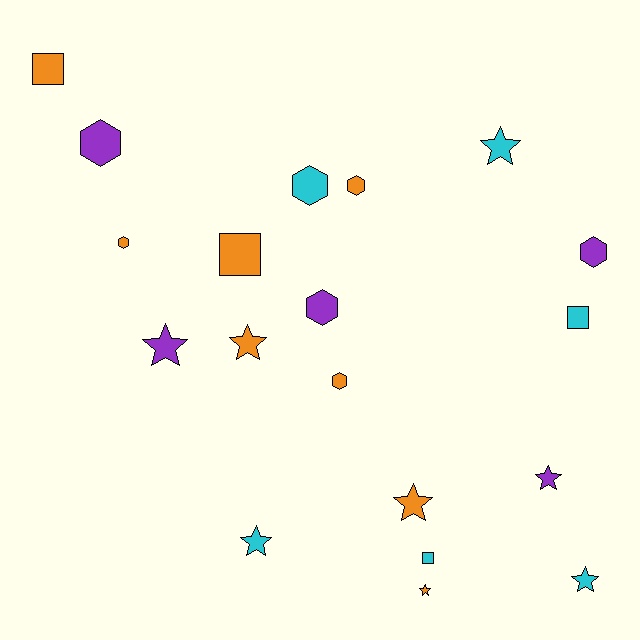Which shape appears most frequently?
Star, with 8 objects.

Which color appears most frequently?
Orange, with 8 objects.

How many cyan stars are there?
There are 3 cyan stars.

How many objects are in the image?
There are 19 objects.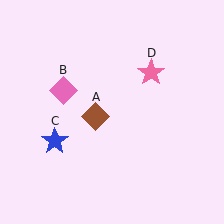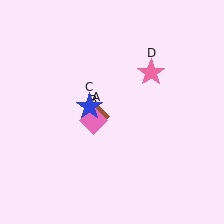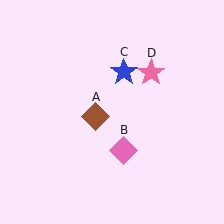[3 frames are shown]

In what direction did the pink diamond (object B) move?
The pink diamond (object B) moved down and to the right.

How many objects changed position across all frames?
2 objects changed position: pink diamond (object B), blue star (object C).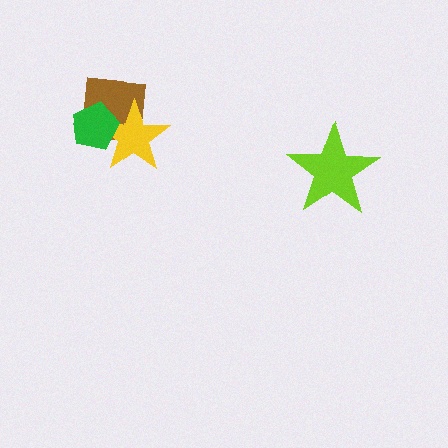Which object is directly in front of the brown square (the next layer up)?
The yellow star is directly in front of the brown square.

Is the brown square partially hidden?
Yes, it is partially covered by another shape.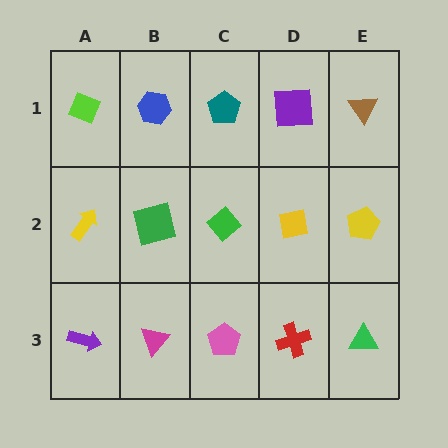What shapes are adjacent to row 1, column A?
A yellow arrow (row 2, column A), a blue hexagon (row 1, column B).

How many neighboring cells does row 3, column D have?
3.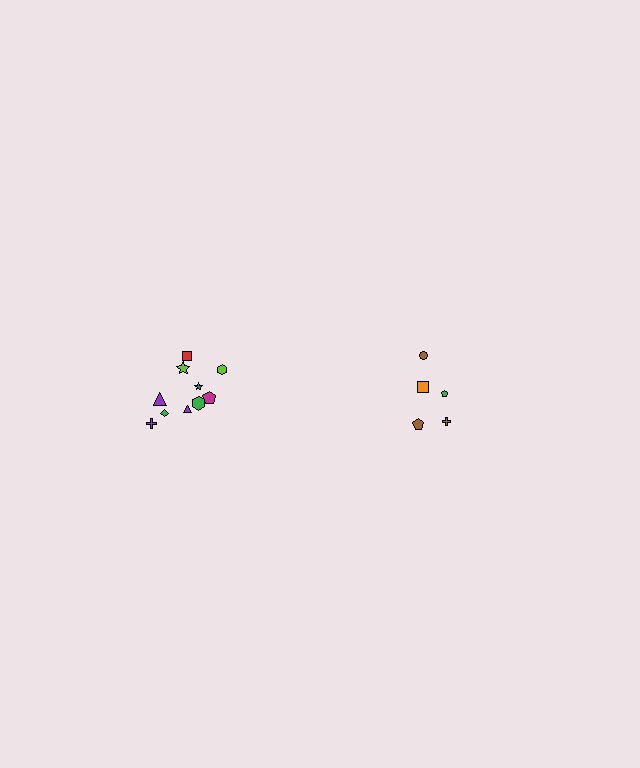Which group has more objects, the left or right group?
The left group.